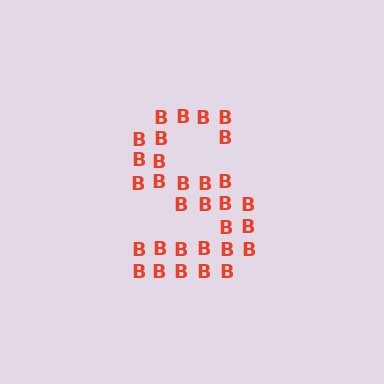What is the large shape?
The large shape is the letter S.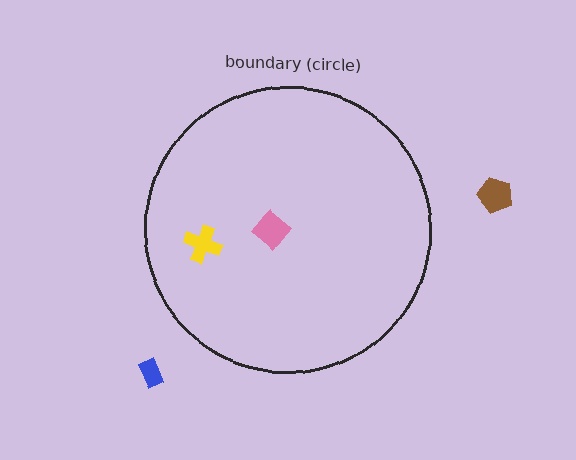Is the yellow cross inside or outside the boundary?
Inside.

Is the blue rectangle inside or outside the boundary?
Outside.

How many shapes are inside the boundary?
2 inside, 2 outside.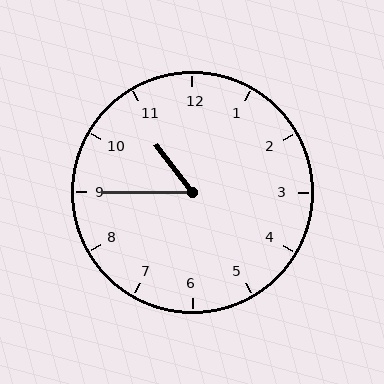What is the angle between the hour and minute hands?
Approximately 52 degrees.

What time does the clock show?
10:45.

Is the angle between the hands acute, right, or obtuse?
It is acute.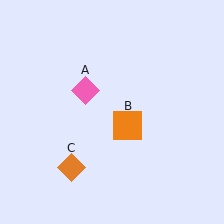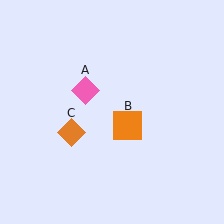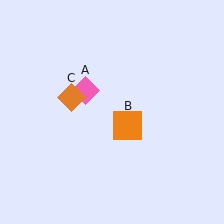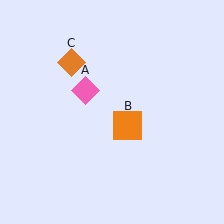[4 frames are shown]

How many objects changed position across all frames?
1 object changed position: orange diamond (object C).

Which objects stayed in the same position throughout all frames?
Pink diamond (object A) and orange square (object B) remained stationary.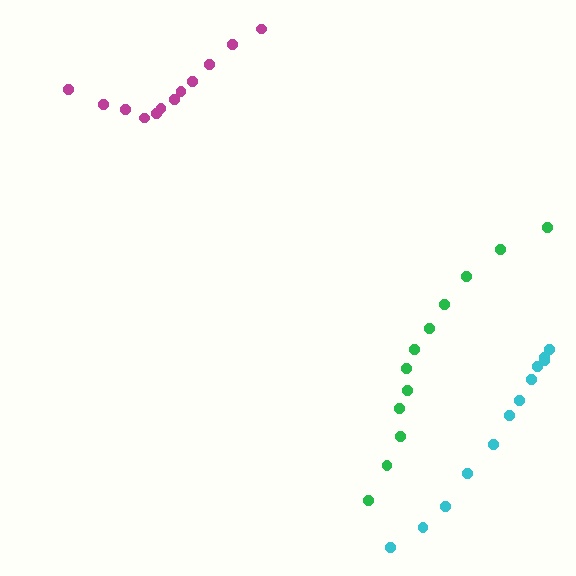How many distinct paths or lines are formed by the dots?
There are 3 distinct paths.